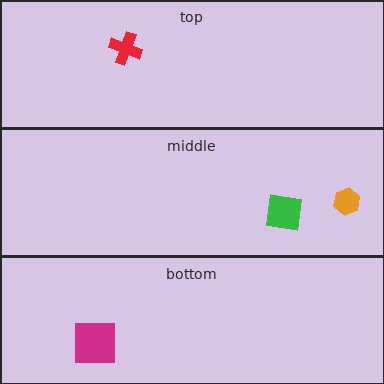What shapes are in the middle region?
The orange hexagon, the green square.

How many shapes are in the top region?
1.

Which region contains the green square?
The middle region.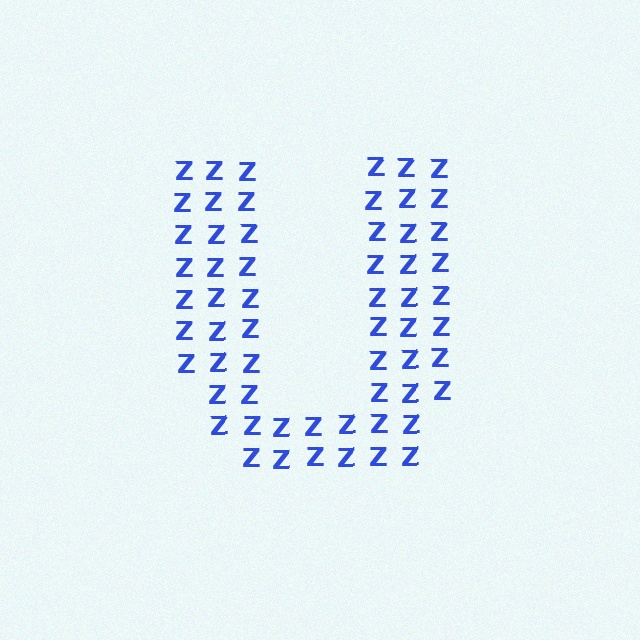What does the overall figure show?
The overall figure shows the letter U.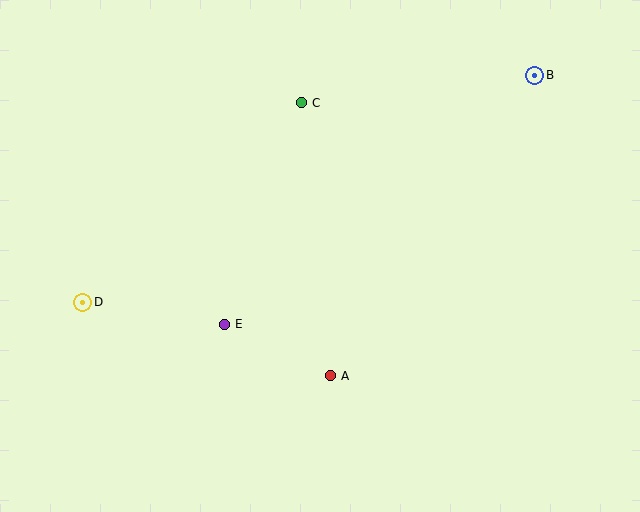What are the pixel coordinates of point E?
Point E is at (224, 324).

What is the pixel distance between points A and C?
The distance between A and C is 275 pixels.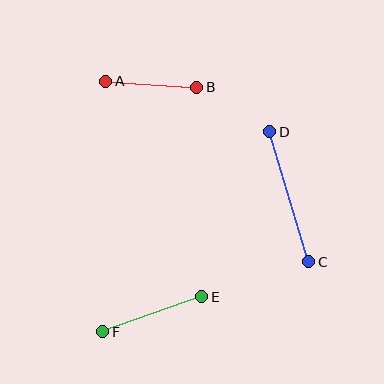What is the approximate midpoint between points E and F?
The midpoint is at approximately (152, 314) pixels.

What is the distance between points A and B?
The distance is approximately 91 pixels.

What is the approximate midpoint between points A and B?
The midpoint is at approximately (151, 84) pixels.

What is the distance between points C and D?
The distance is approximately 136 pixels.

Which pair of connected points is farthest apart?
Points C and D are farthest apart.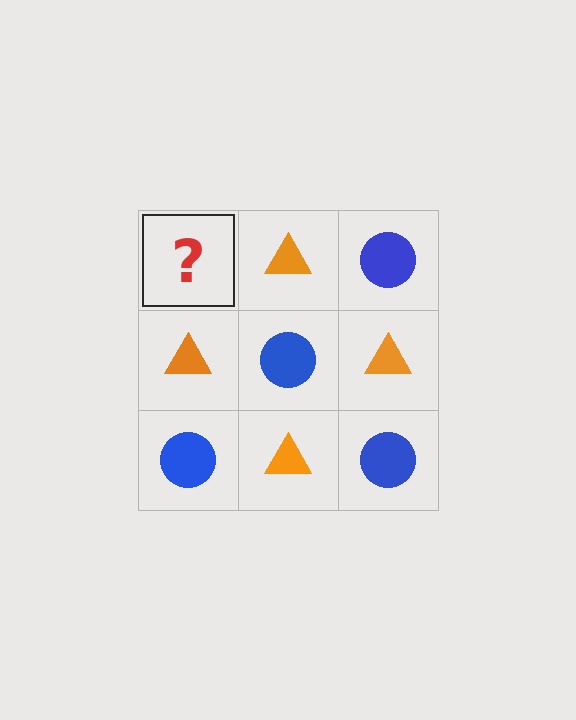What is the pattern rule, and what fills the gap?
The rule is that it alternates blue circle and orange triangle in a checkerboard pattern. The gap should be filled with a blue circle.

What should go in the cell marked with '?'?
The missing cell should contain a blue circle.